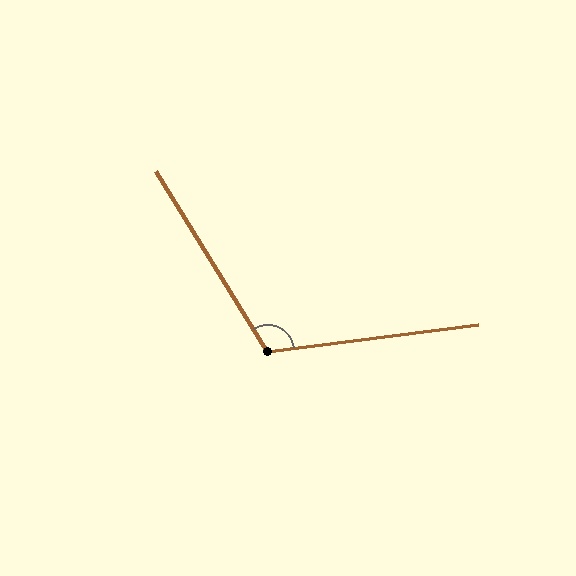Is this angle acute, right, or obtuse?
It is obtuse.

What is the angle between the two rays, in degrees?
Approximately 114 degrees.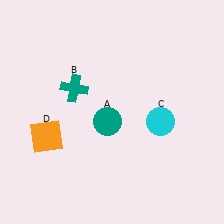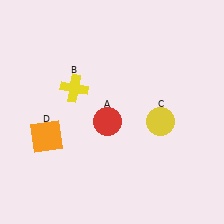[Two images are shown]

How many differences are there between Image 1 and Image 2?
There are 3 differences between the two images.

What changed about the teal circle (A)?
In Image 1, A is teal. In Image 2, it changed to red.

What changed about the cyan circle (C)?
In Image 1, C is cyan. In Image 2, it changed to yellow.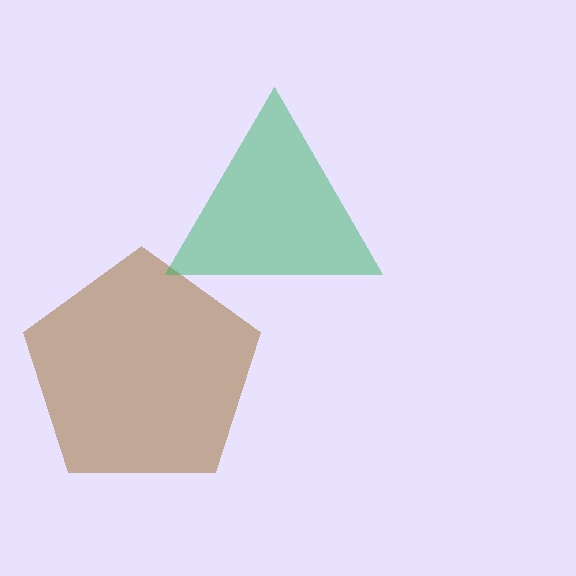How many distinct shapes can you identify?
There are 2 distinct shapes: a brown pentagon, a green triangle.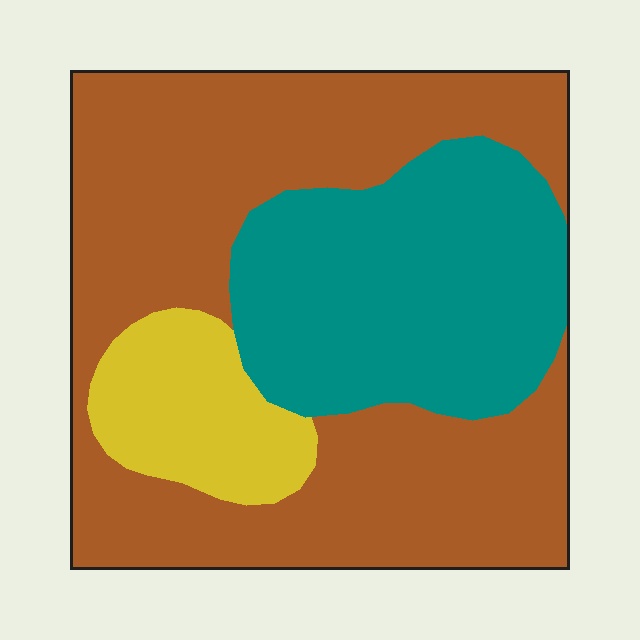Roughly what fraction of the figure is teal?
Teal covers around 30% of the figure.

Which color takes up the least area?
Yellow, at roughly 10%.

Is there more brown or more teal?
Brown.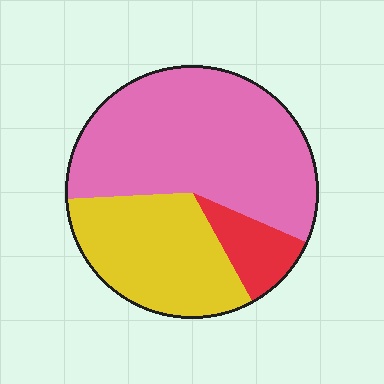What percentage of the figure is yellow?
Yellow covers around 30% of the figure.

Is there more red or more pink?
Pink.